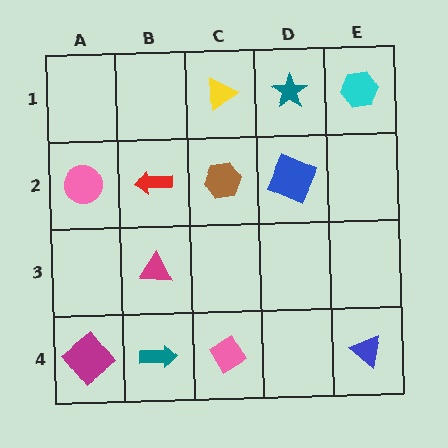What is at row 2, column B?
A red arrow.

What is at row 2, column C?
A brown hexagon.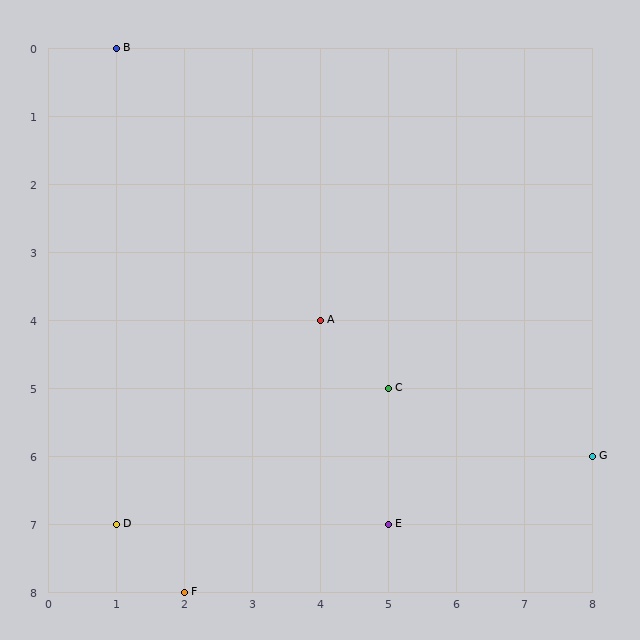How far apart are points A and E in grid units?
Points A and E are 1 column and 3 rows apart (about 3.2 grid units diagonally).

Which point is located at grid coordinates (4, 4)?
Point A is at (4, 4).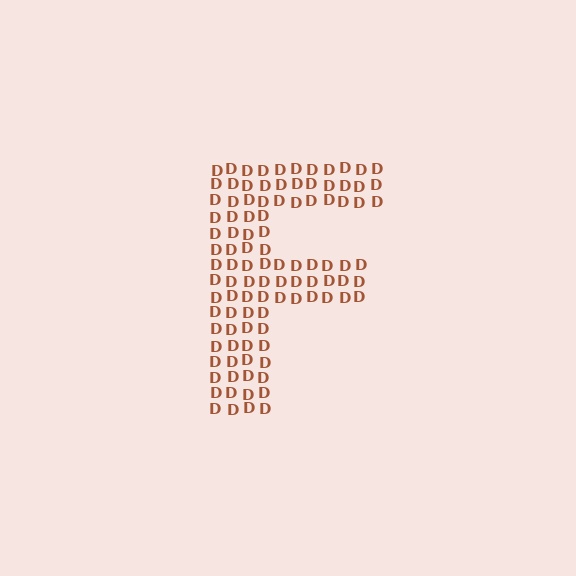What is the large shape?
The large shape is the letter F.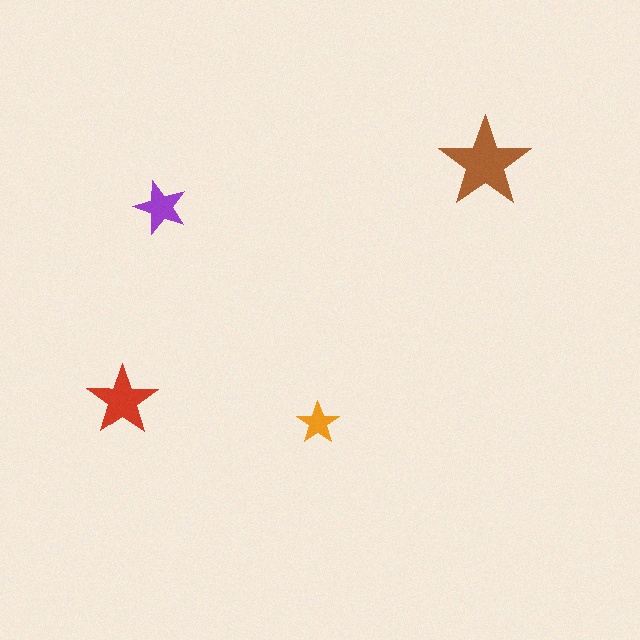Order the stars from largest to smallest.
the brown one, the red one, the purple one, the orange one.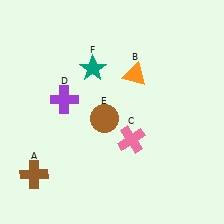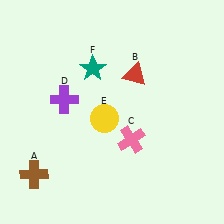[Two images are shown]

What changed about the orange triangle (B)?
In Image 1, B is orange. In Image 2, it changed to red.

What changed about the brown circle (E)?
In Image 1, E is brown. In Image 2, it changed to yellow.